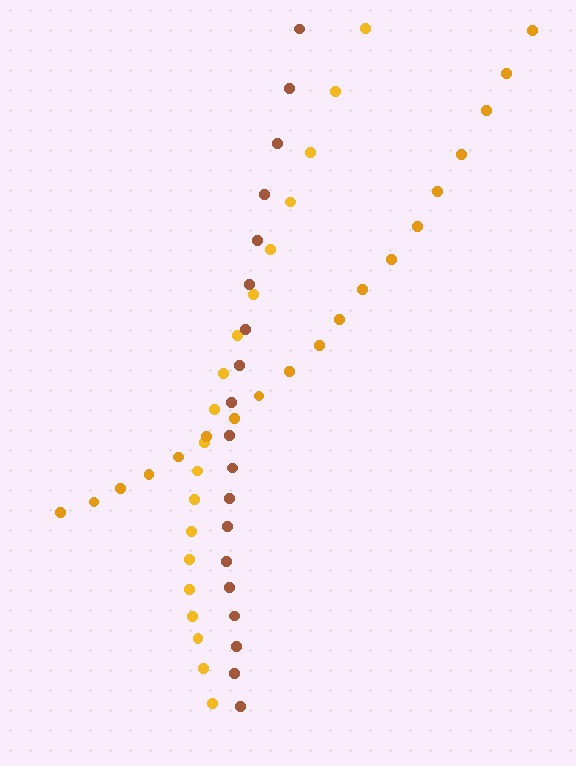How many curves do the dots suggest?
There are 3 distinct paths.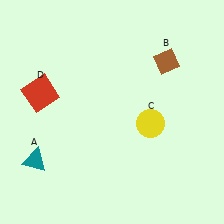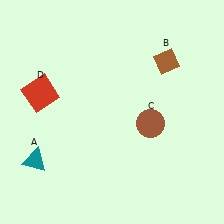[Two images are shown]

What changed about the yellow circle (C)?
In Image 1, C is yellow. In Image 2, it changed to brown.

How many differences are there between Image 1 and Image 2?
There is 1 difference between the two images.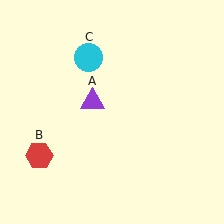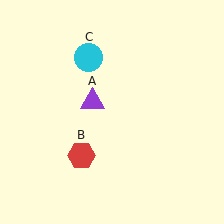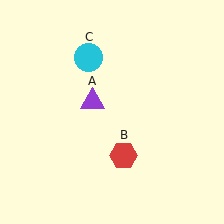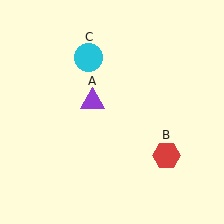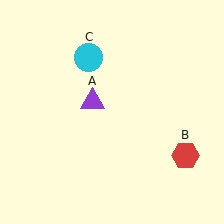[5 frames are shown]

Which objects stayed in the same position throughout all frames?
Purple triangle (object A) and cyan circle (object C) remained stationary.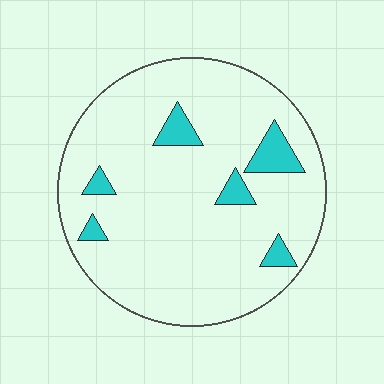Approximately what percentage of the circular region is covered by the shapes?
Approximately 10%.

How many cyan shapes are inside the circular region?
6.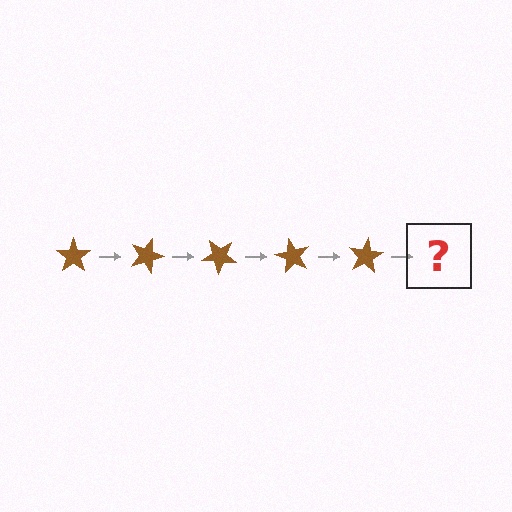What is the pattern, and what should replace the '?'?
The pattern is that the star rotates 20 degrees each step. The '?' should be a brown star rotated 100 degrees.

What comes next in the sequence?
The next element should be a brown star rotated 100 degrees.